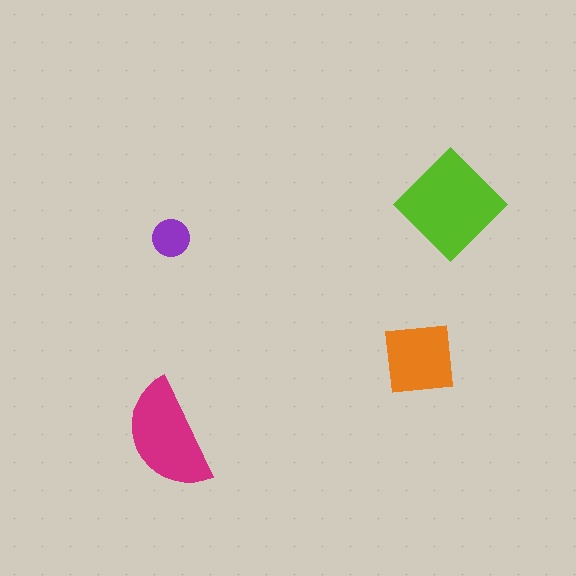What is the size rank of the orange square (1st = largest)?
3rd.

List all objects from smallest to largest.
The purple circle, the orange square, the magenta semicircle, the lime diamond.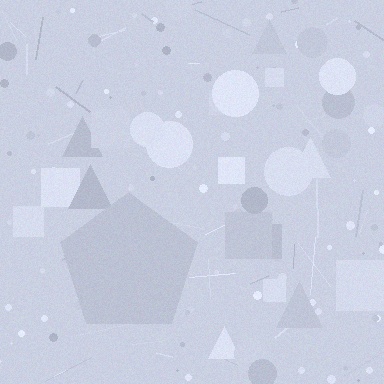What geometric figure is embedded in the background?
A pentagon is embedded in the background.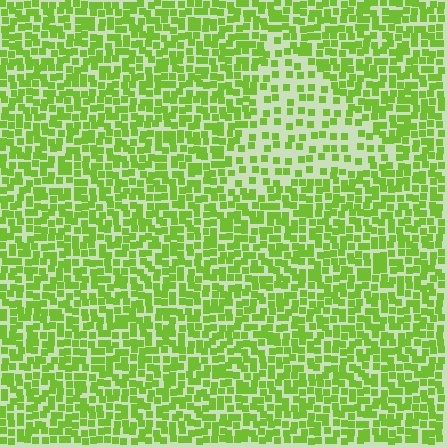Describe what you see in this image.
The image contains small lime elements arranged at two different densities. A triangle-shaped region is visible where the elements are less densely packed than the surrounding area.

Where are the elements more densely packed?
The elements are more densely packed outside the triangle boundary.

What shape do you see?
I see a triangle.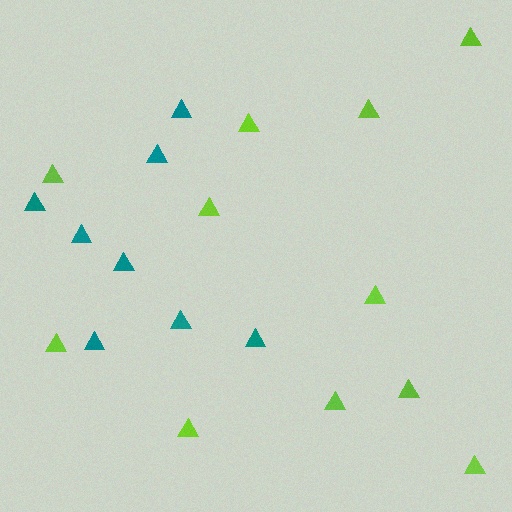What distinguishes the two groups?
There are 2 groups: one group of teal triangles (8) and one group of lime triangles (11).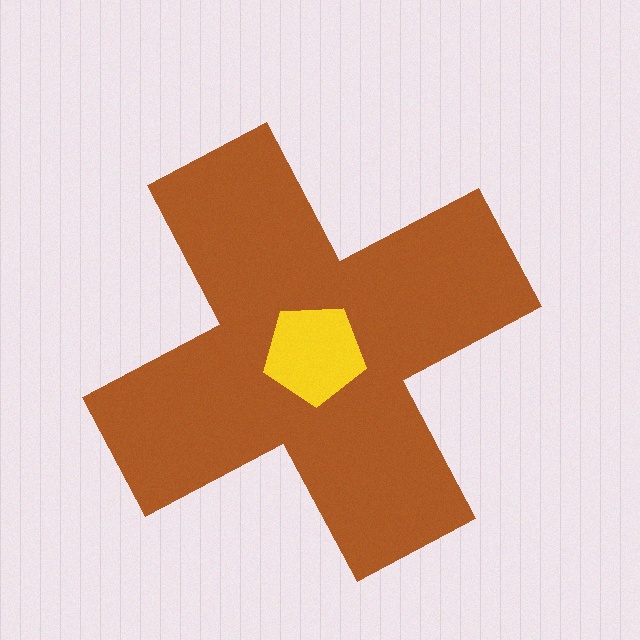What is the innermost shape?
The yellow pentagon.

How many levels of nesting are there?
2.